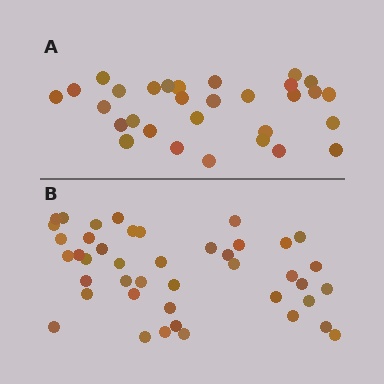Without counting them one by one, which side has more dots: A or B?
Region B (the bottom region) has more dots.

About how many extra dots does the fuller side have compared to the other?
Region B has approximately 15 more dots than region A.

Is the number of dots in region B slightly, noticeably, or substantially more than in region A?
Region B has noticeably more, but not dramatically so. The ratio is roughly 1.4 to 1.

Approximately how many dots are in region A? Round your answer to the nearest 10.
About 30 dots.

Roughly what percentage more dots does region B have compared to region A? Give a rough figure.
About 45% more.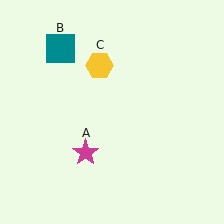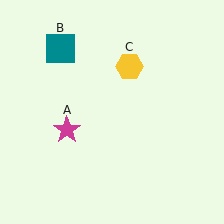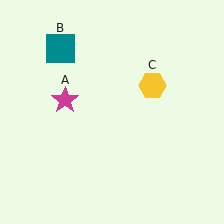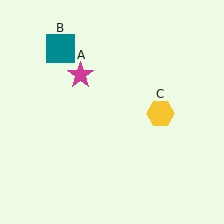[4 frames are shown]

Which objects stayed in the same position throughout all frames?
Teal square (object B) remained stationary.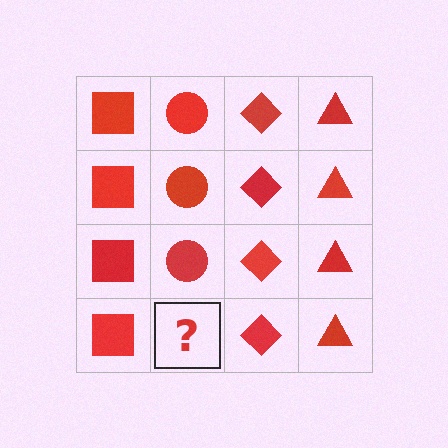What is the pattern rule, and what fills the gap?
The rule is that each column has a consistent shape. The gap should be filled with a red circle.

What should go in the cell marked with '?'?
The missing cell should contain a red circle.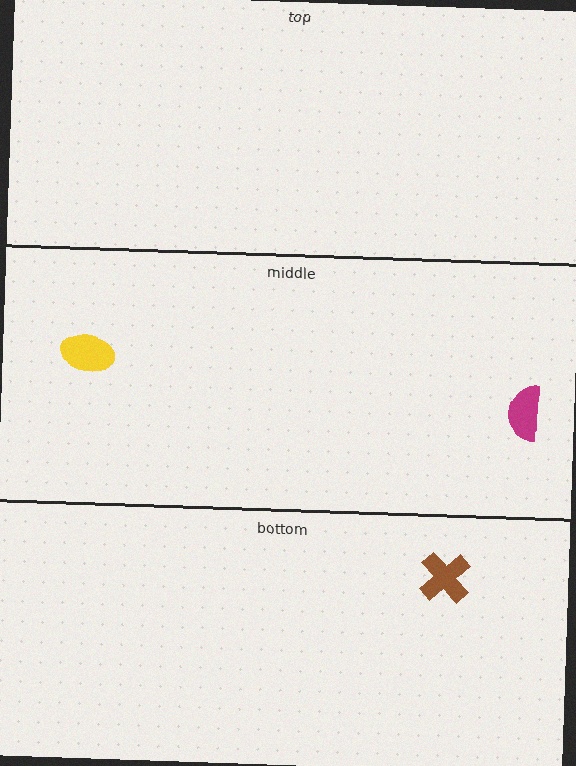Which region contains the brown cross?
The bottom region.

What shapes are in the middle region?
The yellow ellipse, the magenta semicircle.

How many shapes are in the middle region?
2.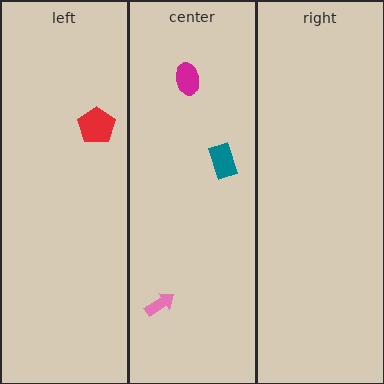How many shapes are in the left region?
1.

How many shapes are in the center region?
3.